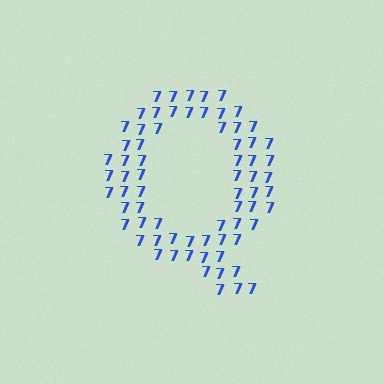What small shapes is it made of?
It is made of small digit 7's.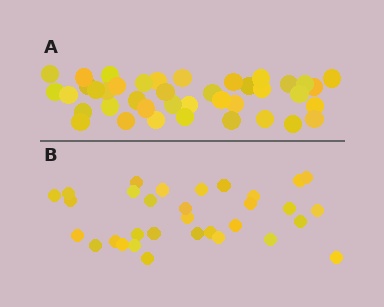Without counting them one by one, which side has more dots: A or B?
Region A (the top region) has more dots.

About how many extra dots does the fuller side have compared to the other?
Region A has roughly 8 or so more dots than region B.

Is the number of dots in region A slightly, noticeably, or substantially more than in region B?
Region A has noticeably more, but not dramatically so. The ratio is roughly 1.2 to 1.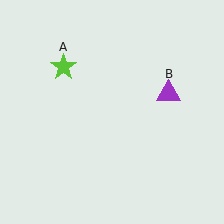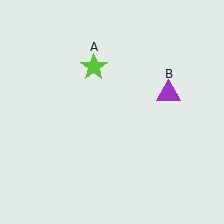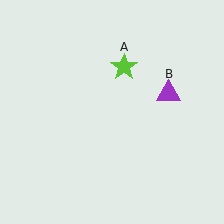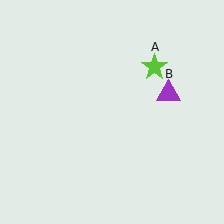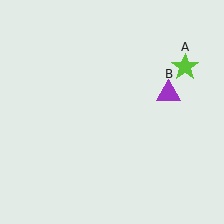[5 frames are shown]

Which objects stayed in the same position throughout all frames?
Purple triangle (object B) remained stationary.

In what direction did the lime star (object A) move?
The lime star (object A) moved right.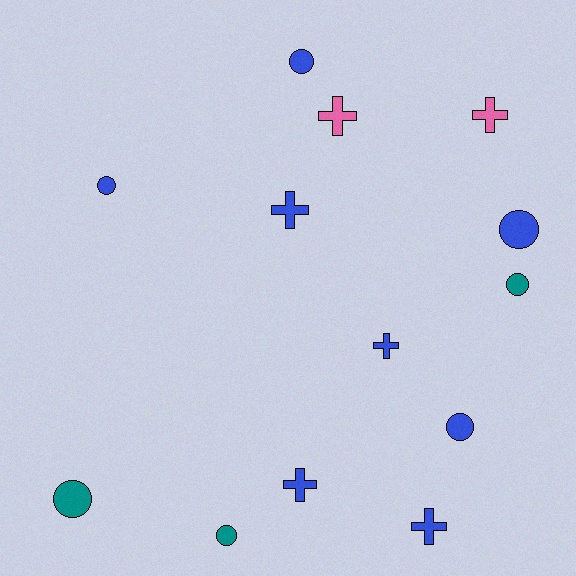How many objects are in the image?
There are 13 objects.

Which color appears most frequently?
Blue, with 8 objects.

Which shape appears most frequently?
Circle, with 7 objects.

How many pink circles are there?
There are no pink circles.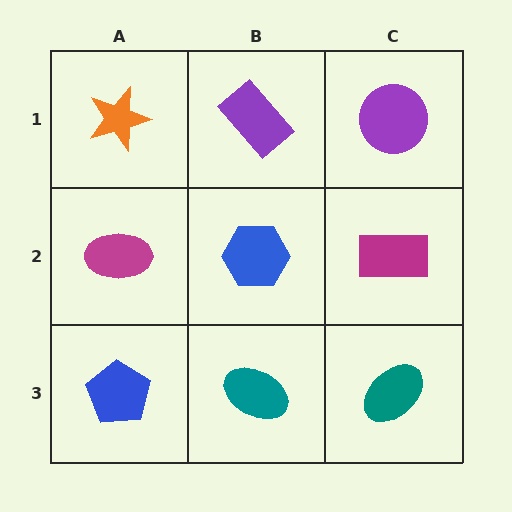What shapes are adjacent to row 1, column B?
A blue hexagon (row 2, column B), an orange star (row 1, column A), a purple circle (row 1, column C).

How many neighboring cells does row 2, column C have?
3.